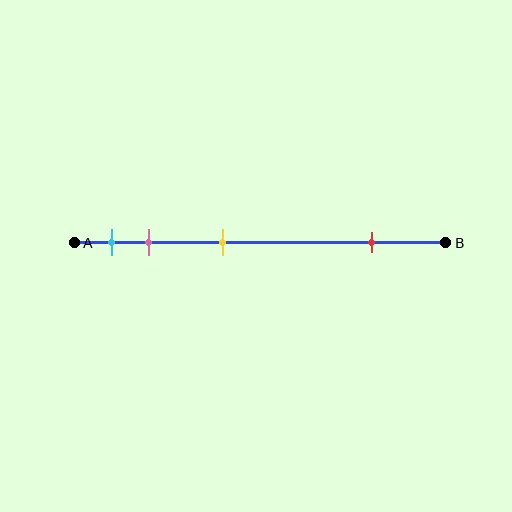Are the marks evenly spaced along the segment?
No, the marks are not evenly spaced.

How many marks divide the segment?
There are 4 marks dividing the segment.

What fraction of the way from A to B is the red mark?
The red mark is approximately 80% (0.8) of the way from A to B.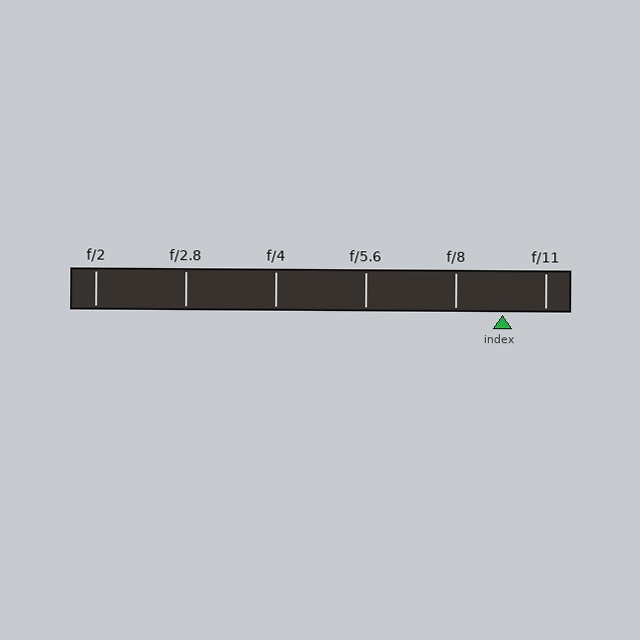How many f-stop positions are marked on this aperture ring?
There are 6 f-stop positions marked.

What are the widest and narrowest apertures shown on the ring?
The widest aperture shown is f/2 and the narrowest is f/11.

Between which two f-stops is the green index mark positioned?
The index mark is between f/8 and f/11.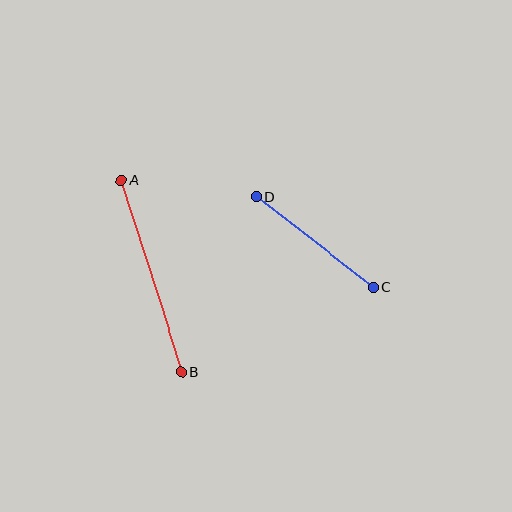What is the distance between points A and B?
The distance is approximately 201 pixels.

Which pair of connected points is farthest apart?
Points A and B are farthest apart.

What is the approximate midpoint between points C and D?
The midpoint is at approximately (315, 242) pixels.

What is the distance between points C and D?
The distance is approximately 147 pixels.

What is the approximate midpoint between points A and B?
The midpoint is at approximately (151, 276) pixels.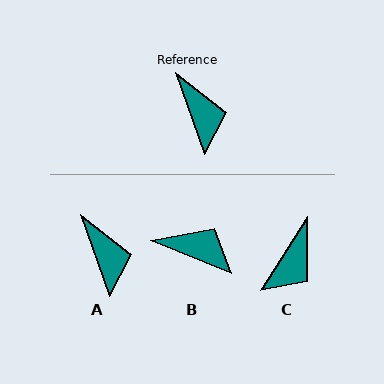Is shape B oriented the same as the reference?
No, it is off by about 49 degrees.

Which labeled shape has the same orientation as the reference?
A.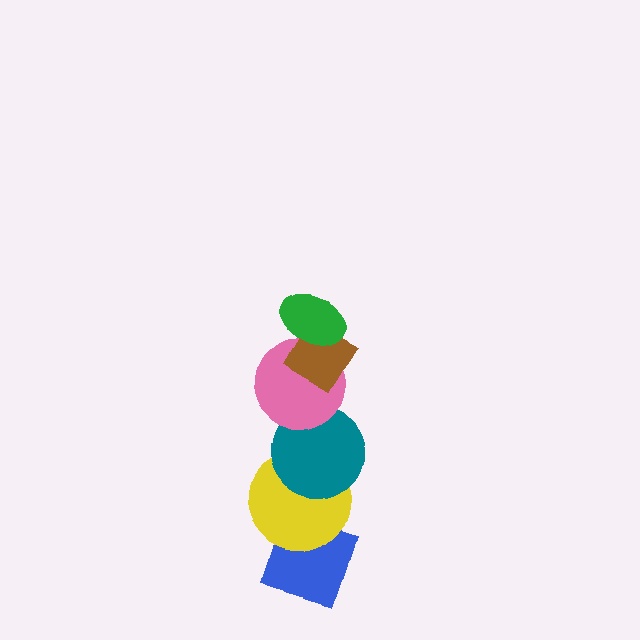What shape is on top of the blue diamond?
The yellow circle is on top of the blue diamond.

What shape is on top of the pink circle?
The brown diamond is on top of the pink circle.